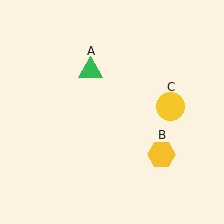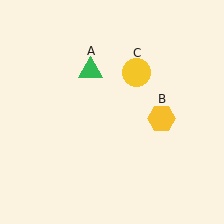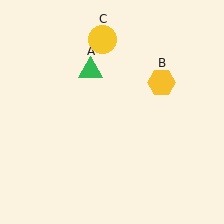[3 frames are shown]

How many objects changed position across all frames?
2 objects changed position: yellow hexagon (object B), yellow circle (object C).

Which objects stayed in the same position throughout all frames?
Green triangle (object A) remained stationary.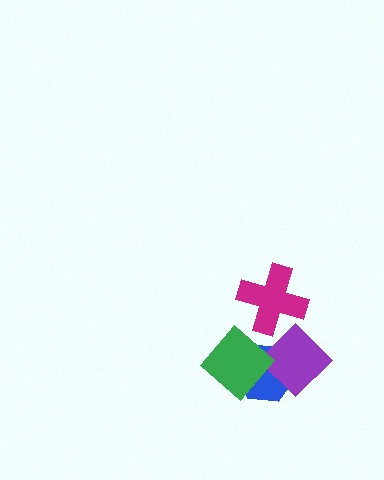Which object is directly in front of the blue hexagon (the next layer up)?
The purple diamond is directly in front of the blue hexagon.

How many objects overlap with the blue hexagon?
2 objects overlap with the blue hexagon.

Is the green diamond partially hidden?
No, no other shape covers it.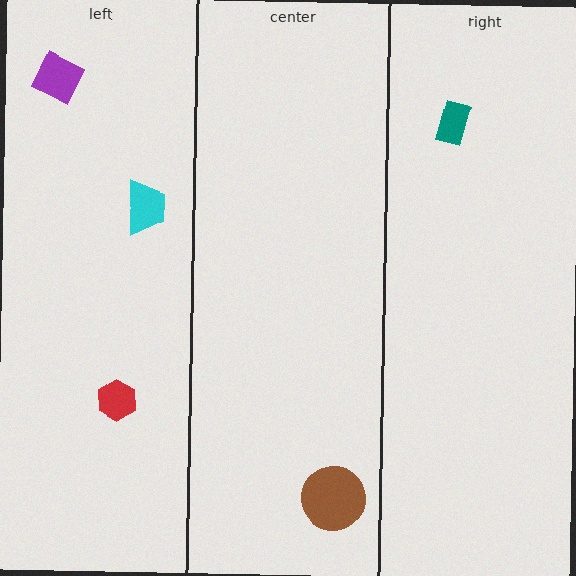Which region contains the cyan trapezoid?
The left region.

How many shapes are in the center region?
1.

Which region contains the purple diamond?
The left region.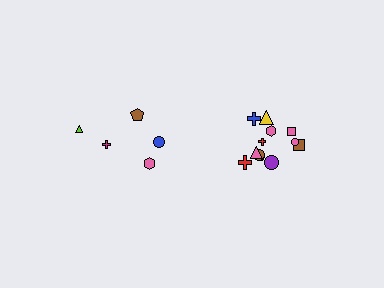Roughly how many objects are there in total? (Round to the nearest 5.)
Roughly 15 objects in total.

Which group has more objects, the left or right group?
The right group.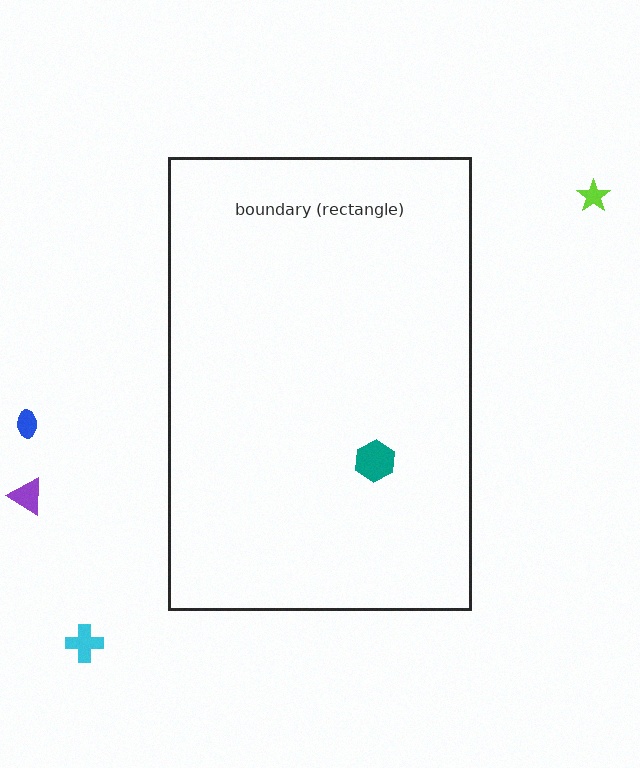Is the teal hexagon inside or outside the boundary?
Inside.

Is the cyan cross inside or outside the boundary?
Outside.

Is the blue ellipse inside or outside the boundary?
Outside.